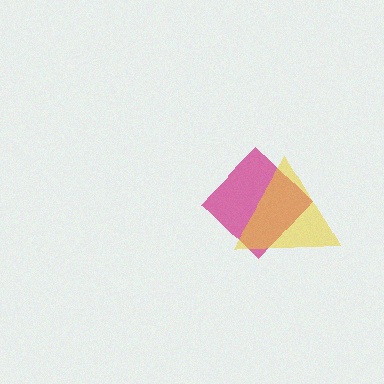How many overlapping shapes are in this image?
There are 2 overlapping shapes in the image.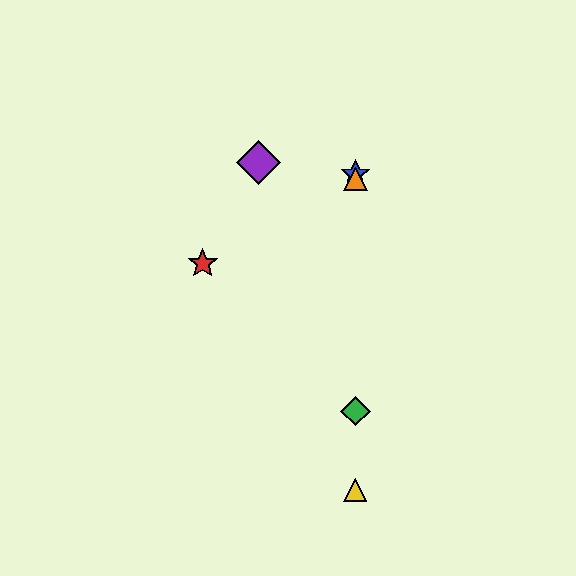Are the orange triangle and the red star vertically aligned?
No, the orange triangle is at x≈355 and the red star is at x≈203.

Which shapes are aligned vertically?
The blue star, the green diamond, the yellow triangle, the orange triangle are aligned vertically.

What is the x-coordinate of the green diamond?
The green diamond is at x≈355.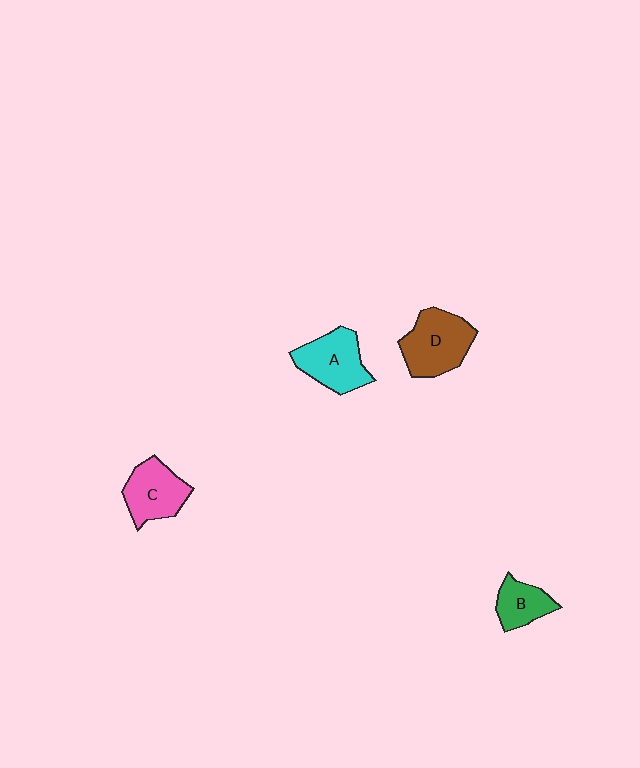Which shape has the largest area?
Shape D (brown).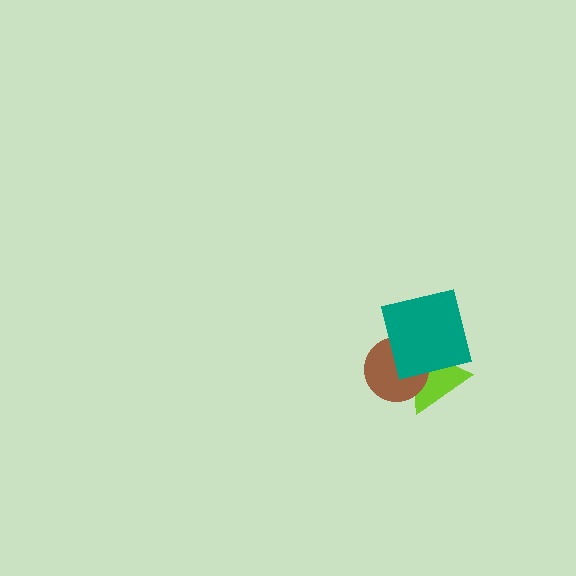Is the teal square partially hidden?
No, no other shape covers it.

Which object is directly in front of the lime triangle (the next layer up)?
The brown circle is directly in front of the lime triangle.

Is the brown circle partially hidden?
Yes, it is partially covered by another shape.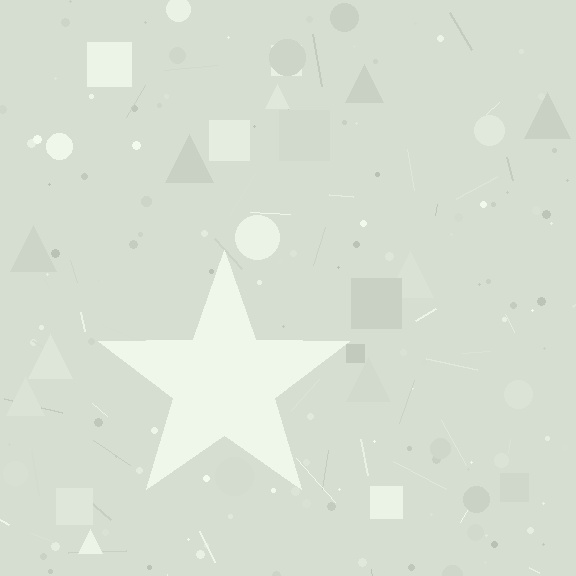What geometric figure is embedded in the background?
A star is embedded in the background.